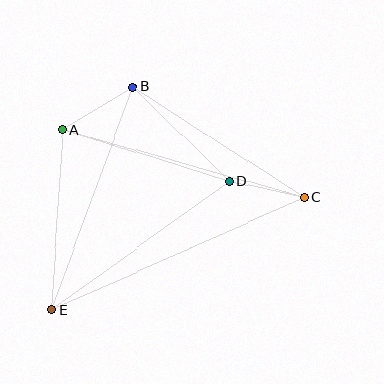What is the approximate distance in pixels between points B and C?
The distance between B and C is approximately 204 pixels.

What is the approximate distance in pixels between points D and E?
The distance between D and E is approximately 220 pixels.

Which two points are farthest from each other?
Points C and E are farthest from each other.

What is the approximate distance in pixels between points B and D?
The distance between B and D is approximately 135 pixels.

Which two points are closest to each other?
Points C and D are closest to each other.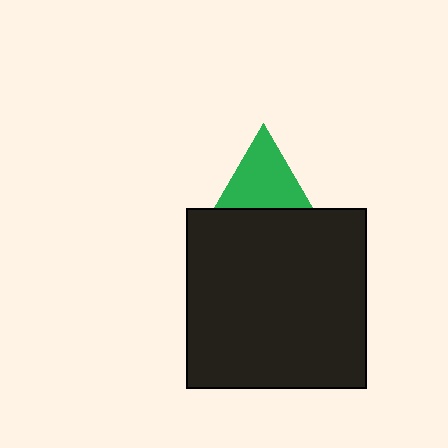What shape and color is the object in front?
The object in front is a black square.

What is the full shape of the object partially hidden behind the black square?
The partially hidden object is a green triangle.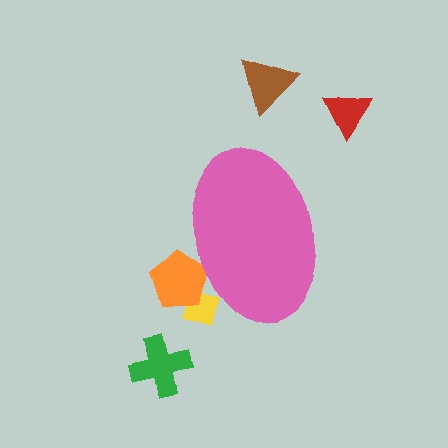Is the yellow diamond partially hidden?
Yes, the yellow diamond is partially hidden behind the pink ellipse.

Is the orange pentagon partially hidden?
Yes, the orange pentagon is partially hidden behind the pink ellipse.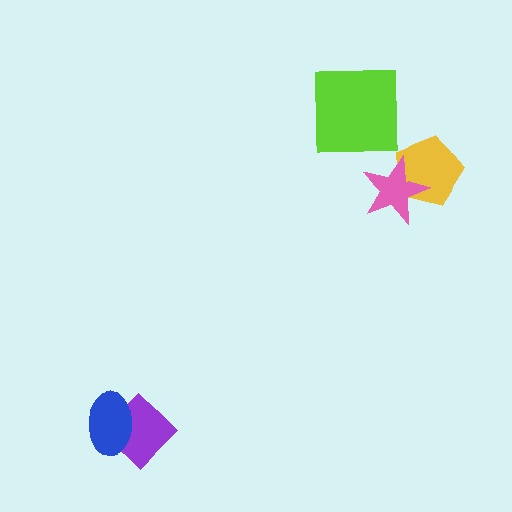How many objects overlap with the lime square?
0 objects overlap with the lime square.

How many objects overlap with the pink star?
1 object overlaps with the pink star.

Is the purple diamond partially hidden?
Yes, it is partially covered by another shape.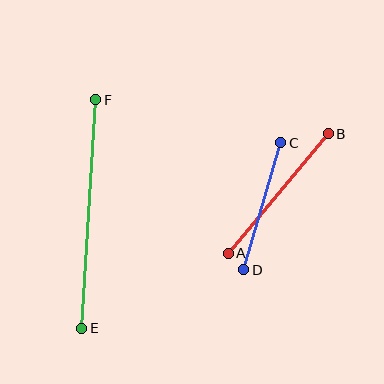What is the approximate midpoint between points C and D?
The midpoint is at approximately (262, 206) pixels.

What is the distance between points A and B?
The distance is approximately 156 pixels.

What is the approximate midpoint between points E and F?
The midpoint is at approximately (89, 214) pixels.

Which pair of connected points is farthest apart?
Points E and F are farthest apart.